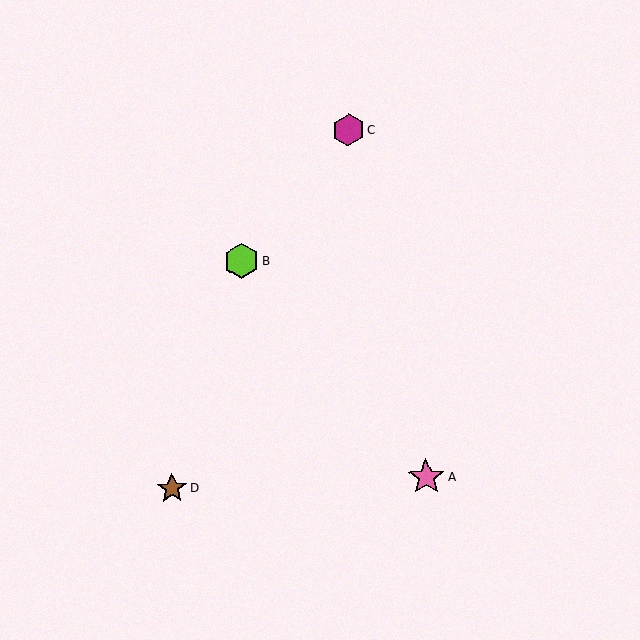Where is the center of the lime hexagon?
The center of the lime hexagon is at (242, 261).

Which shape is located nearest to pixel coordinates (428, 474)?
The pink star (labeled A) at (426, 477) is nearest to that location.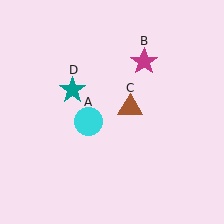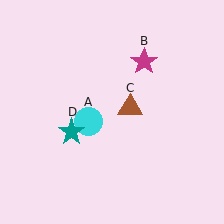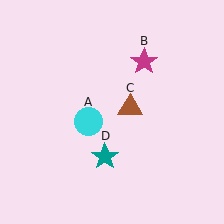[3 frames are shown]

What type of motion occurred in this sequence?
The teal star (object D) rotated counterclockwise around the center of the scene.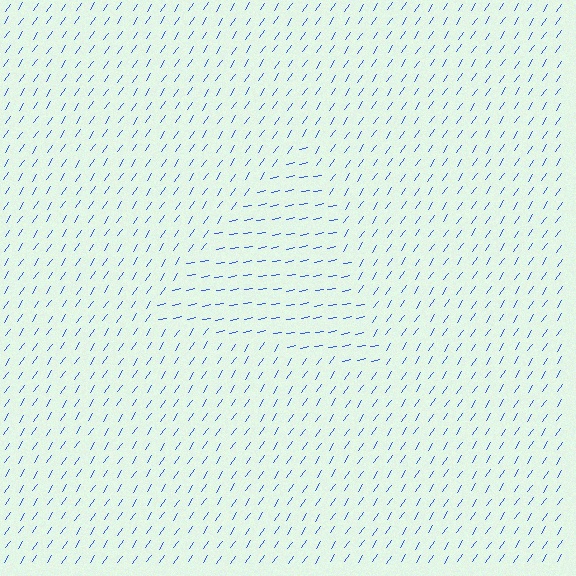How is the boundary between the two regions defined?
The boundary is defined purely by a change in line orientation (approximately 45 degrees difference). All lines are the same color and thickness.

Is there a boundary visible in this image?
Yes, there is a texture boundary formed by a change in line orientation.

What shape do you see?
I see a triangle.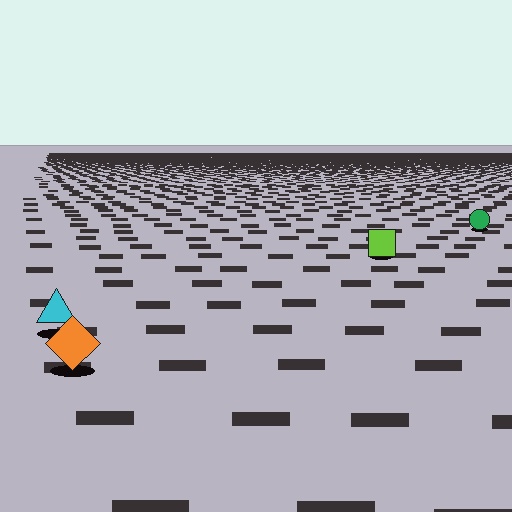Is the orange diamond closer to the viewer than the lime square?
Yes. The orange diamond is closer — you can tell from the texture gradient: the ground texture is coarser near it.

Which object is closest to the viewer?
The orange diamond is closest. The texture marks near it are larger and more spread out.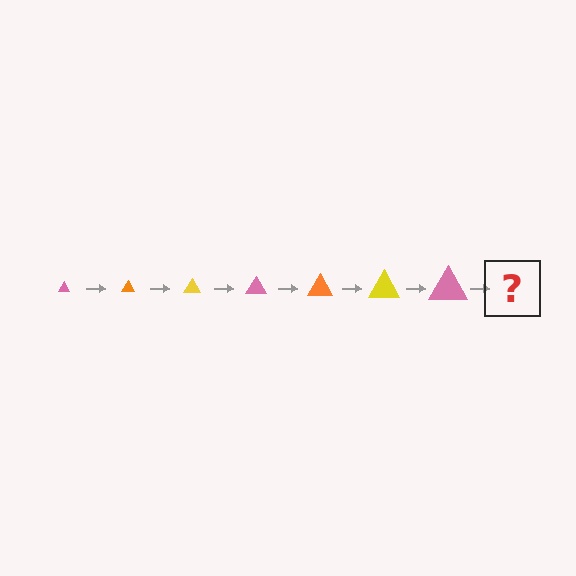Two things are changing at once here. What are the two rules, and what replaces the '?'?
The two rules are that the triangle grows larger each step and the color cycles through pink, orange, and yellow. The '?' should be an orange triangle, larger than the previous one.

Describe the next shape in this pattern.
It should be an orange triangle, larger than the previous one.